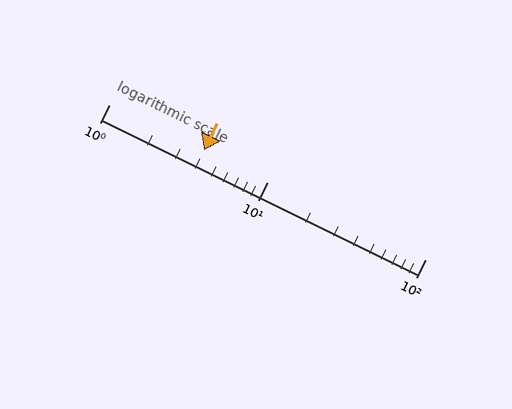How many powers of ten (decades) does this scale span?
The scale spans 2 decades, from 1 to 100.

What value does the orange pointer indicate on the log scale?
The pointer indicates approximately 4.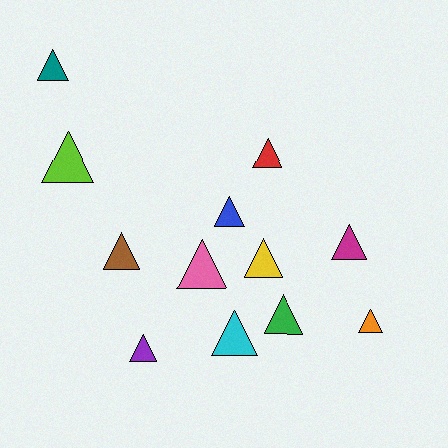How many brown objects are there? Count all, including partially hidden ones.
There is 1 brown object.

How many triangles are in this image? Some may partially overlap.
There are 12 triangles.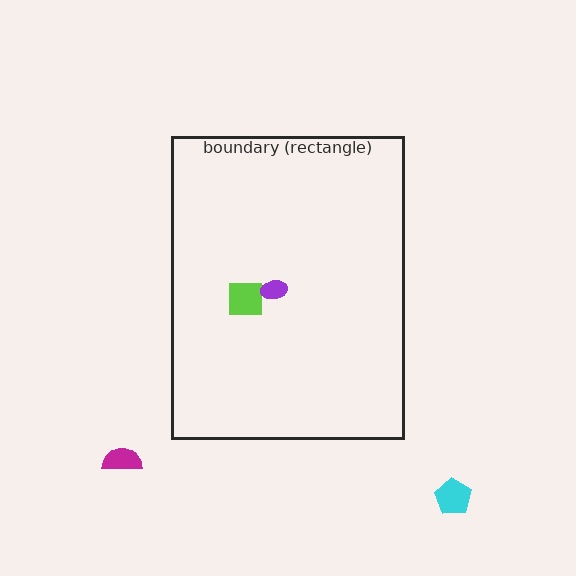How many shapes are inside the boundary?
2 inside, 2 outside.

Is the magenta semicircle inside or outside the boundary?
Outside.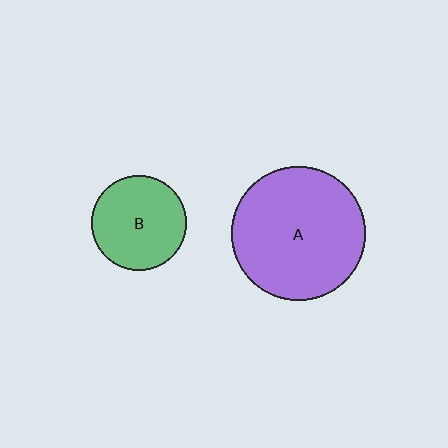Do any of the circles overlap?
No, none of the circles overlap.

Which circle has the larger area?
Circle A (purple).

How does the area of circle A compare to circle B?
Approximately 2.0 times.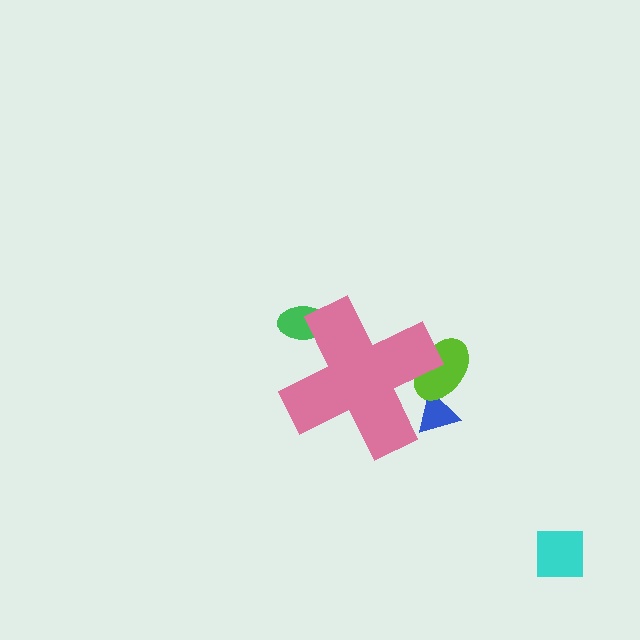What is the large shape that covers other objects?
A pink cross.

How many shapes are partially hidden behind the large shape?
3 shapes are partially hidden.